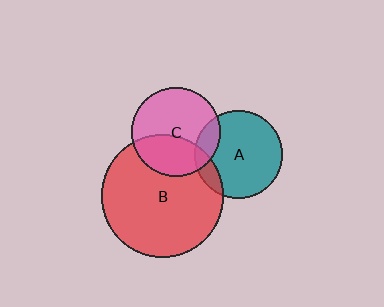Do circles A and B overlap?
Yes.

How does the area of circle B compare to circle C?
Approximately 1.9 times.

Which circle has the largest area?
Circle B (red).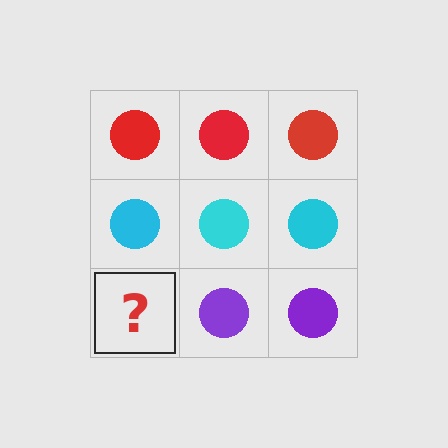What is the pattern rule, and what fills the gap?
The rule is that each row has a consistent color. The gap should be filled with a purple circle.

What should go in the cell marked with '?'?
The missing cell should contain a purple circle.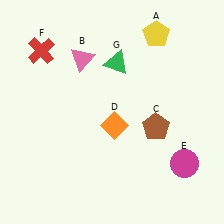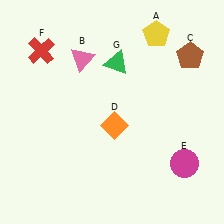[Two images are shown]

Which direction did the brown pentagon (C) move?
The brown pentagon (C) moved up.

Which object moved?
The brown pentagon (C) moved up.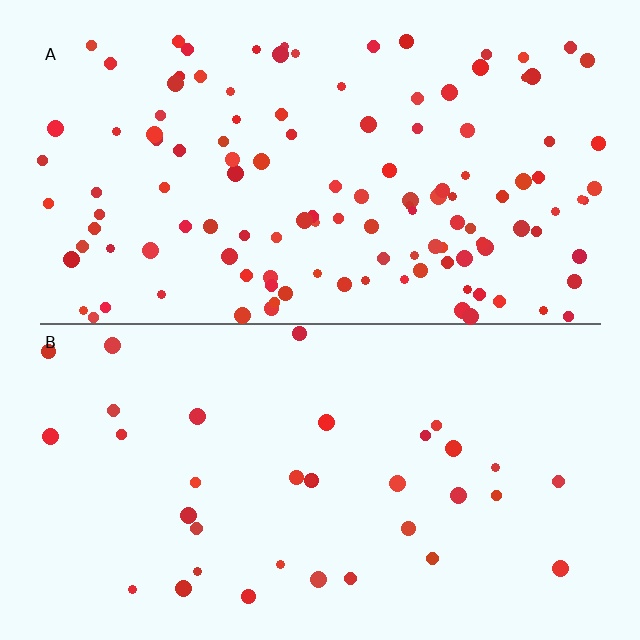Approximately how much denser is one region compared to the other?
Approximately 3.6× — region A over region B.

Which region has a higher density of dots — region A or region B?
A (the top).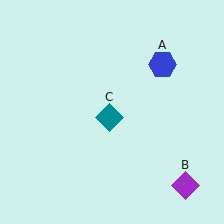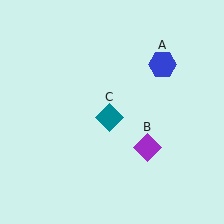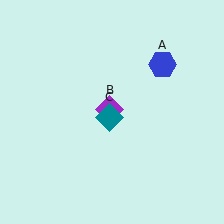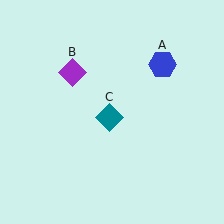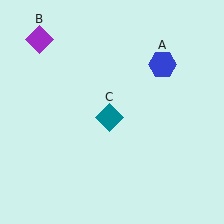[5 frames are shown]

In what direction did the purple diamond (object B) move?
The purple diamond (object B) moved up and to the left.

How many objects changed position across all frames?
1 object changed position: purple diamond (object B).